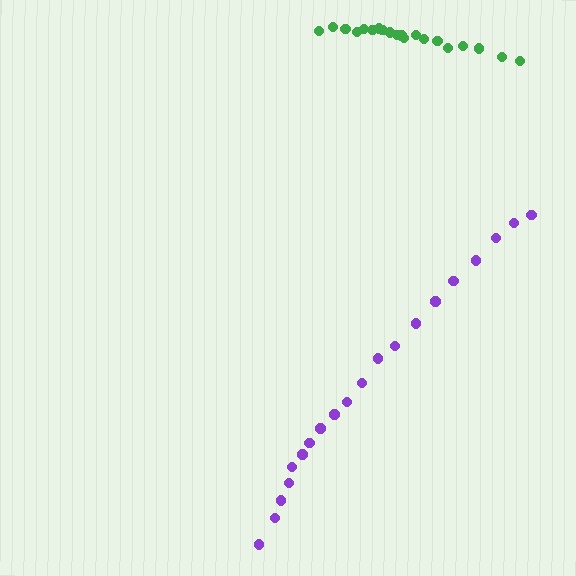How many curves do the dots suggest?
There are 2 distinct paths.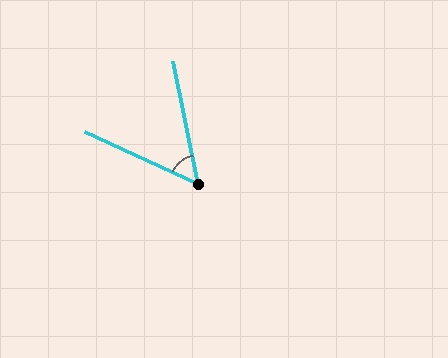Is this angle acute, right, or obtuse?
It is acute.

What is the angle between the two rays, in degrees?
Approximately 54 degrees.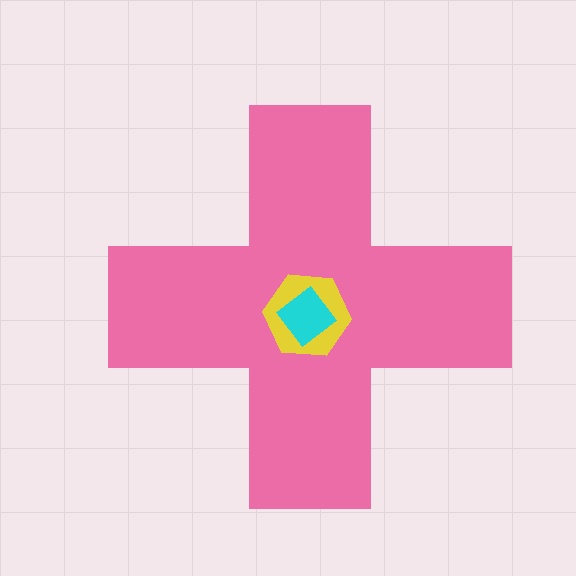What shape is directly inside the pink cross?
The yellow hexagon.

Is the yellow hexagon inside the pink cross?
Yes.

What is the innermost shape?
The cyan diamond.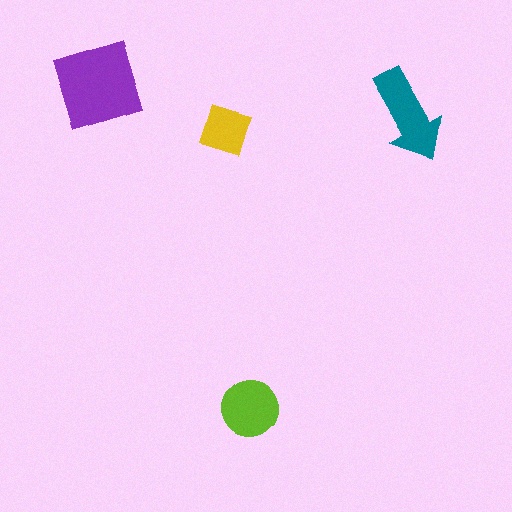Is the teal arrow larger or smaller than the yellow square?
Larger.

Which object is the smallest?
The yellow square.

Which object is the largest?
The purple diamond.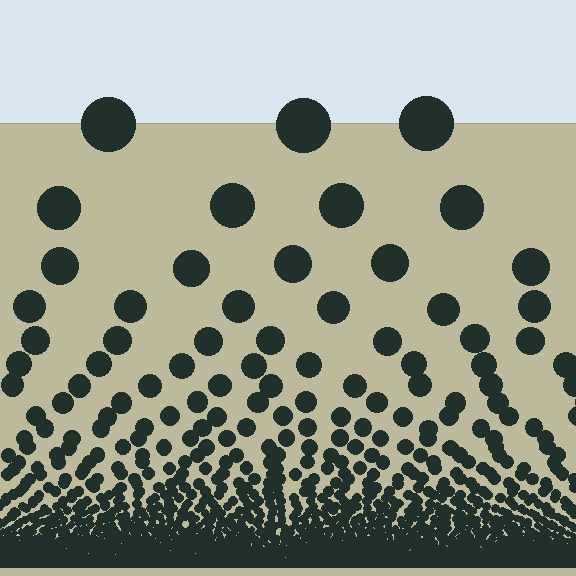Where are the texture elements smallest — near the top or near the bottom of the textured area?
Near the bottom.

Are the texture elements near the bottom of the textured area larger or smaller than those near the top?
Smaller. The gradient is inverted — elements near the bottom are smaller and denser.